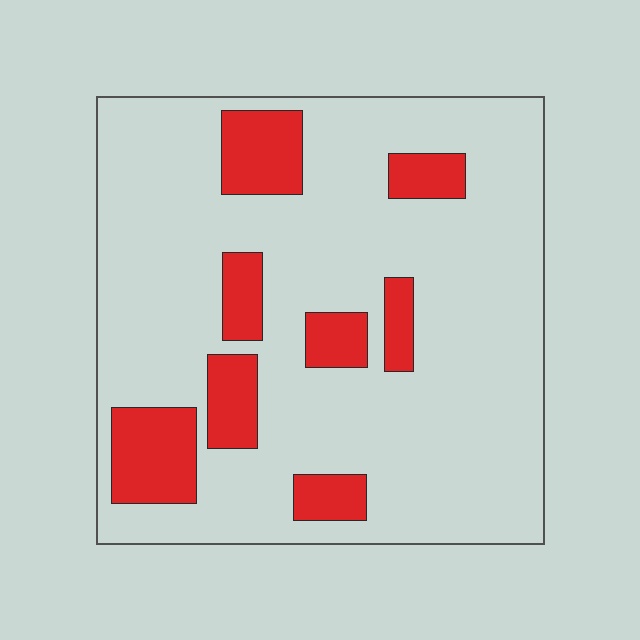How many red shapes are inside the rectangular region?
8.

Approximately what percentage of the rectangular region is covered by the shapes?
Approximately 20%.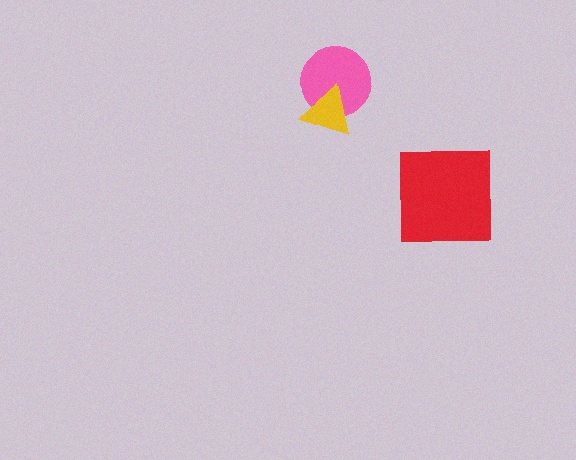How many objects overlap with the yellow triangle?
1 object overlaps with the yellow triangle.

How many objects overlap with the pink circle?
1 object overlaps with the pink circle.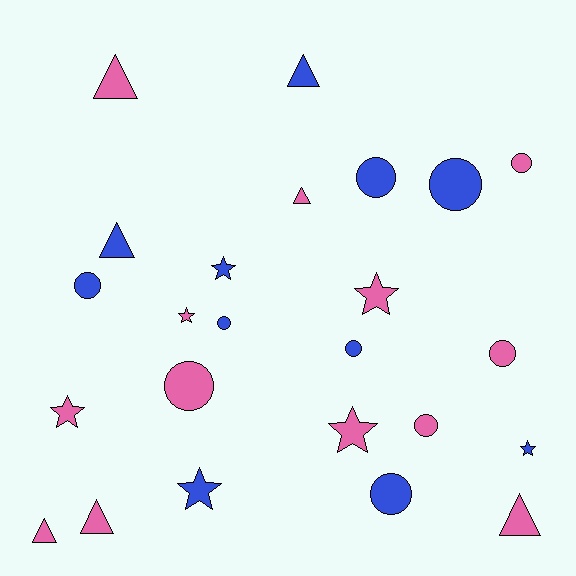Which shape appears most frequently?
Circle, with 10 objects.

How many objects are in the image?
There are 24 objects.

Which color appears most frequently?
Pink, with 13 objects.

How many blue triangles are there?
There are 2 blue triangles.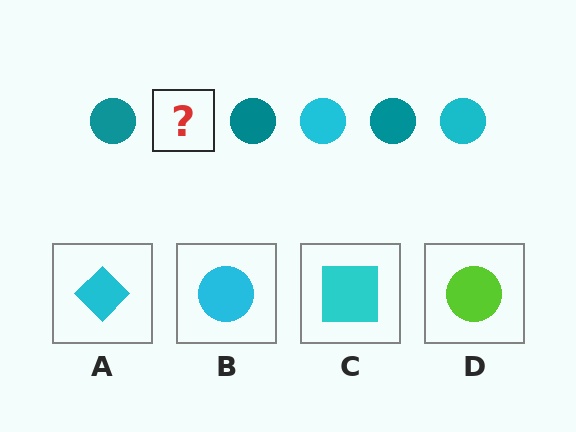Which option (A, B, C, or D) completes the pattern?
B.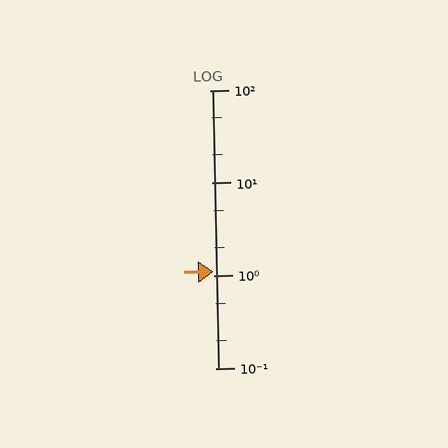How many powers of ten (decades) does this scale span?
The scale spans 3 decades, from 0.1 to 100.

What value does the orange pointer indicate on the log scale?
The pointer indicates approximately 1.1.